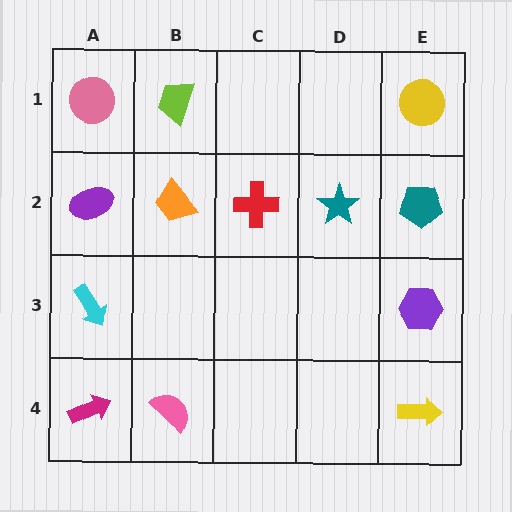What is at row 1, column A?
A pink circle.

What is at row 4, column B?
A pink semicircle.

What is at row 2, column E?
A teal pentagon.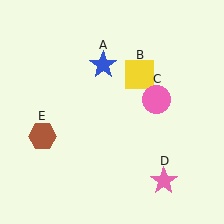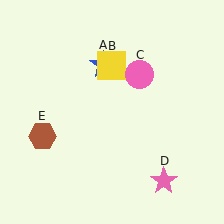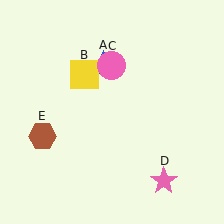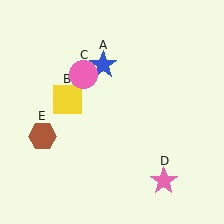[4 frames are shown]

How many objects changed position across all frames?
2 objects changed position: yellow square (object B), pink circle (object C).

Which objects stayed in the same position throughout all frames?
Blue star (object A) and pink star (object D) and brown hexagon (object E) remained stationary.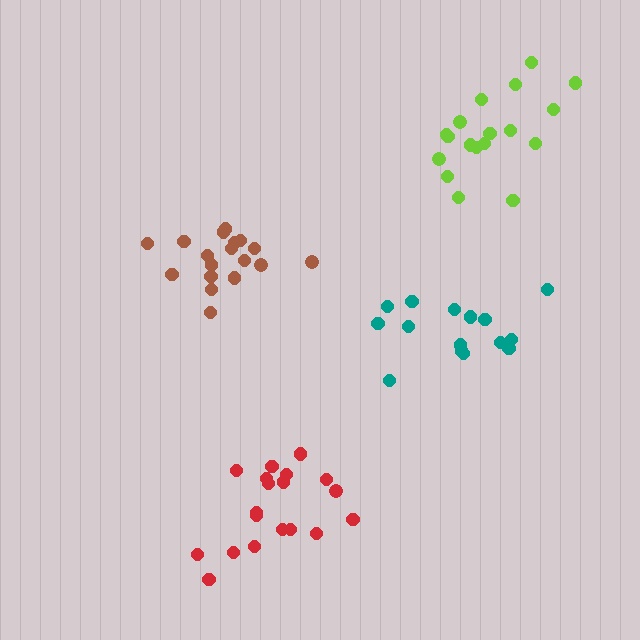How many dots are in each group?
Group 1: 18 dots, Group 2: 18 dots, Group 3: 15 dots, Group 4: 19 dots (70 total).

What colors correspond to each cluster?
The clusters are colored: lime, brown, teal, red.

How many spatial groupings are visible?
There are 4 spatial groupings.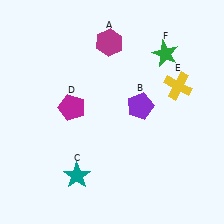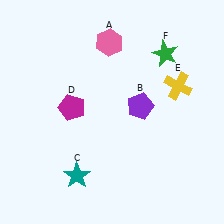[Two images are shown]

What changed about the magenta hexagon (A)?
In Image 1, A is magenta. In Image 2, it changed to pink.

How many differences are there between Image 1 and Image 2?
There is 1 difference between the two images.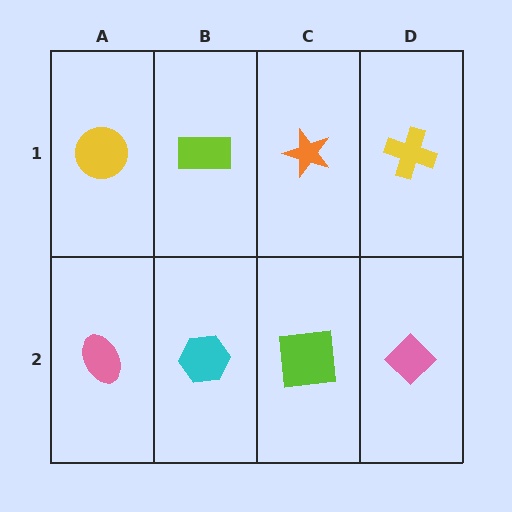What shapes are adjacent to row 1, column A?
A pink ellipse (row 2, column A), a lime rectangle (row 1, column B).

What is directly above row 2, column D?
A yellow cross.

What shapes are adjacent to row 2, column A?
A yellow circle (row 1, column A), a cyan hexagon (row 2, column B).